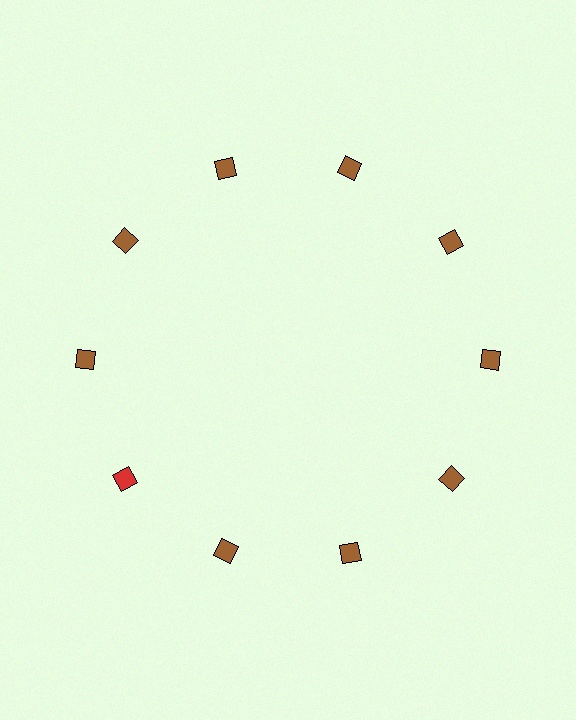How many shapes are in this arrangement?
There are 10 shapes arranged in a ring pattern.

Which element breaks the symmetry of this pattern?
The red diamond at roughly the 8 o'clock position breaks the symmetry. All other shapes are brown diamonds.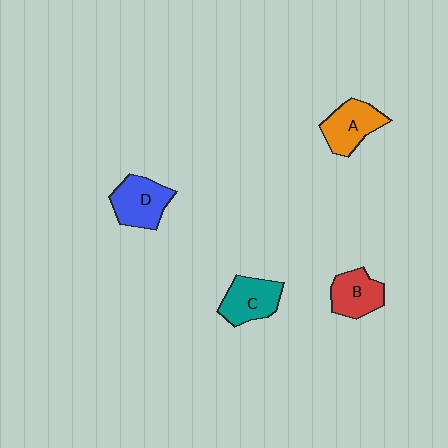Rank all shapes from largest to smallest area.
From largest to smallest: D (blue), A (orange), C (teal), B (red).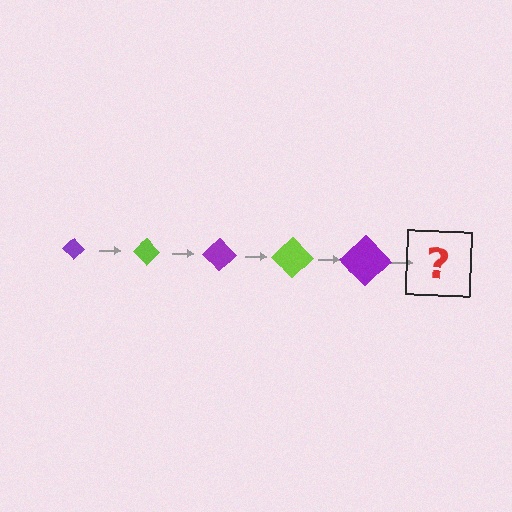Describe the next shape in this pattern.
It should be a lime diamond, larger than the previous one.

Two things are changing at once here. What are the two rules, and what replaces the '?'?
The two rules are that the diamond grows larger each step and the color cycles through purple and lime. The '?' should be a lime diamond, larger than the previous one.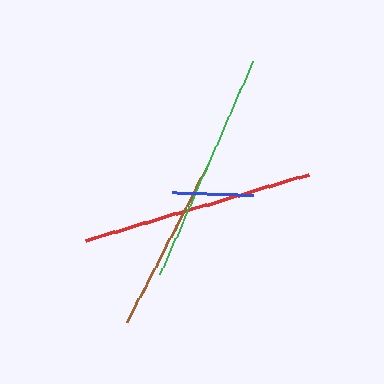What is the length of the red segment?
The red segment is approximately 232 pixels long.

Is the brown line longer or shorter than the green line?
The green line is longer than the brown line.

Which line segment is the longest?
The green line is the longest at approximately 233 pixels.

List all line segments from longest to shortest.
From longest to shortest: green, red, brown, blue.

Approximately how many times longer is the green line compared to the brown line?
The green line is approximately 1.4 times the length of the brown line.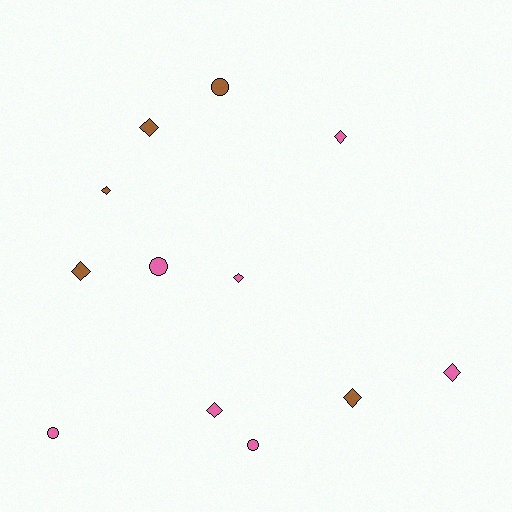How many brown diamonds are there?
There are 4 brown diamonds.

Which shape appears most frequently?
Diamond, with 8 objects.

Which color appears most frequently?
Pink, with 7 objects.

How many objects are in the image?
There are 12 objects.